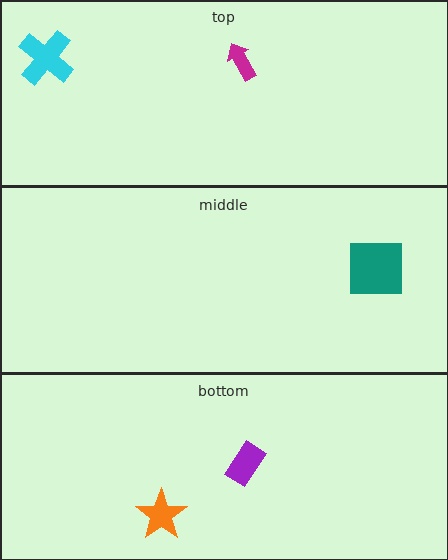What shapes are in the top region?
The cyan cross, the magenta arrow.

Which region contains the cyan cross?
The top region.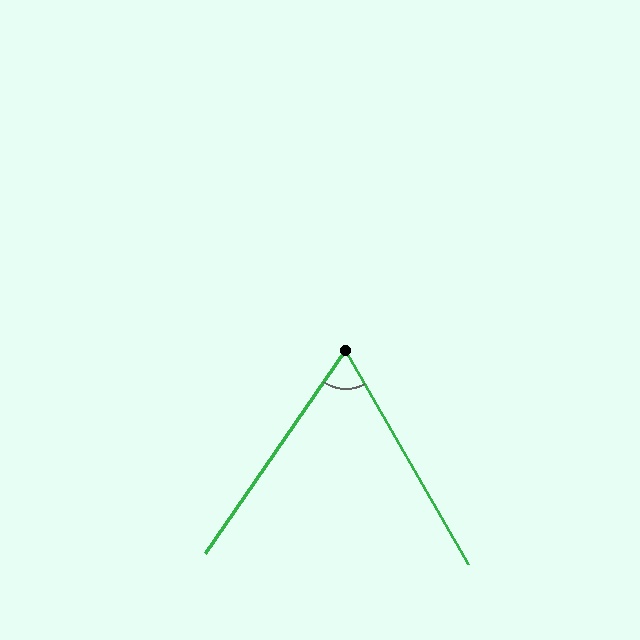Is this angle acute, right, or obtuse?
It is acute.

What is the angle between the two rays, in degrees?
Approximately 64 degrees.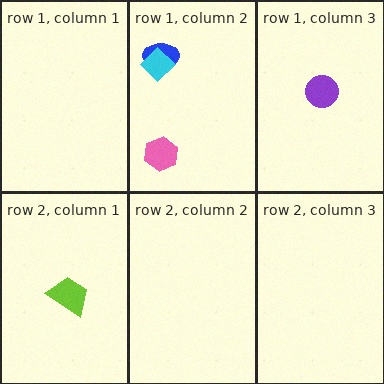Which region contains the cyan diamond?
The row 1, column 2 region.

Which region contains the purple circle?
The row 1, column 3 region.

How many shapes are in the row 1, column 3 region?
1.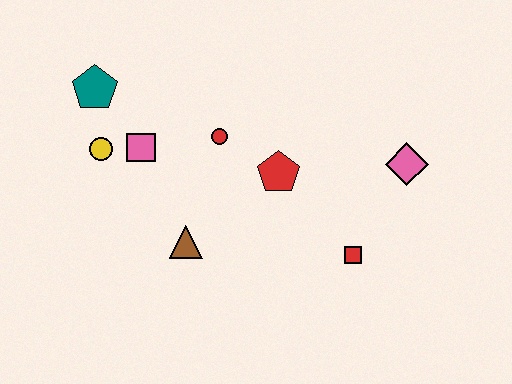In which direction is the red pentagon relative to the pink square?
The red pentagon is to the right of the pink square.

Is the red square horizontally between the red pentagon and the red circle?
No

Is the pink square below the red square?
No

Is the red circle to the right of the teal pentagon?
Yes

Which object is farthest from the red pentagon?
The teal pentagon is farthest from the red pentagon.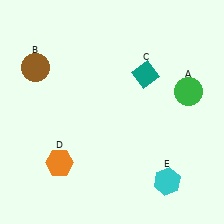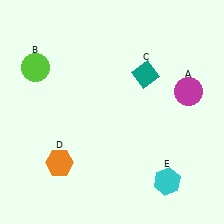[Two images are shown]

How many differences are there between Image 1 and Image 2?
There are 2 differences between the two images.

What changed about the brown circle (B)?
In Image 1, B is brown. In Image 2, it changed to lime.